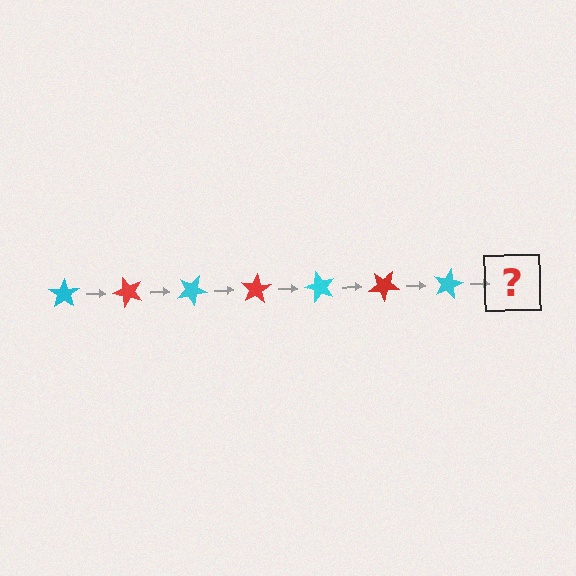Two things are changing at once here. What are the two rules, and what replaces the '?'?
The two rules are that it rotates 50 degrees each step and the color cycles through cyan and red. The '?' should be a red star, rotated 350 degrees from the start.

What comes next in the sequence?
The next element should be a red star, rotated 350 degrees from the start.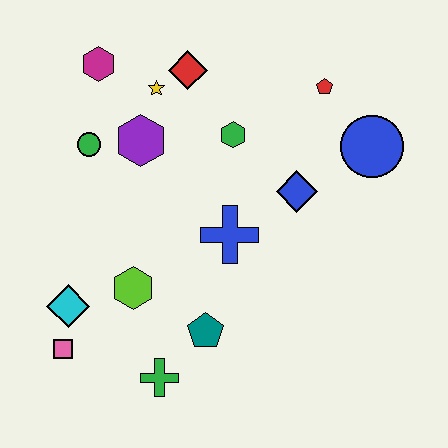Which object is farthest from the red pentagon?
The pink square is farthest from the red pentagon.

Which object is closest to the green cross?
The teal pentagon is closest to the green cross.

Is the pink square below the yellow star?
Yes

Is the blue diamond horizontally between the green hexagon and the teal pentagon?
No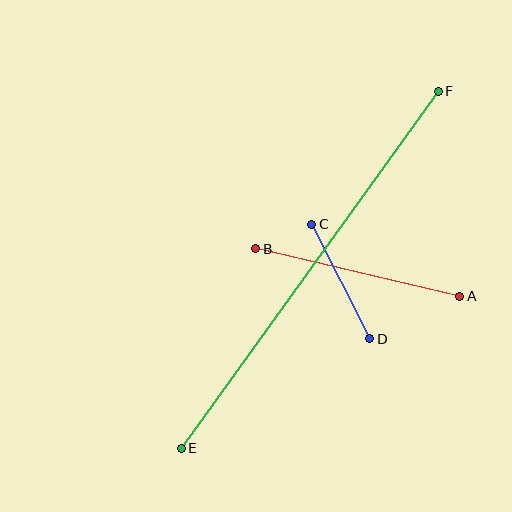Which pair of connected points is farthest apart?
Points E and F are farthest apart.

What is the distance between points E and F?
The distance is approximately 440 pixels.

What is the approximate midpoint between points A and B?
The midpoint is at approximately (358, 273) pixels.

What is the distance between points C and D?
The distance is approximately 128 pixels.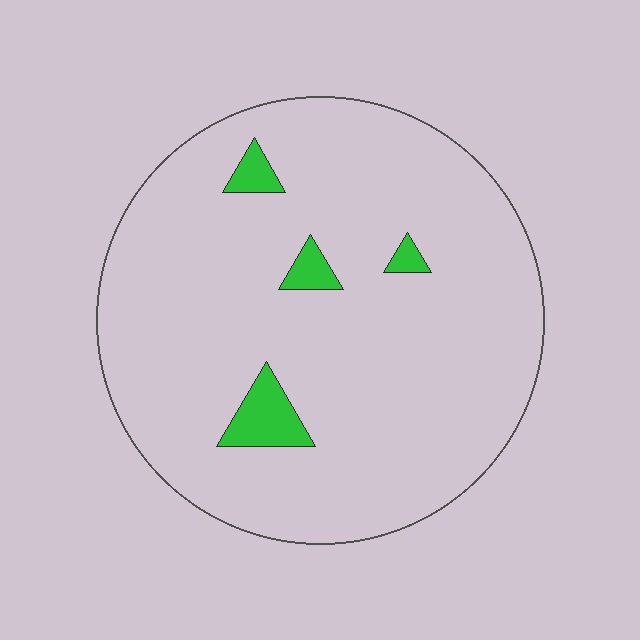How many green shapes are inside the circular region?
4.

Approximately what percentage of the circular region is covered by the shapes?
Approximately 5%.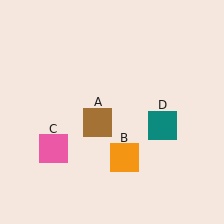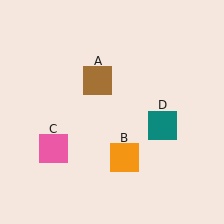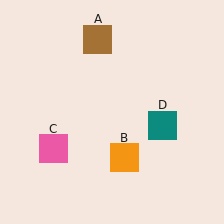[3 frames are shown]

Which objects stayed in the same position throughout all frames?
Orange square (object B) and pink square (object C) and teal square (object D) remained stationary.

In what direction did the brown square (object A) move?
The brown square (object A) moved up.